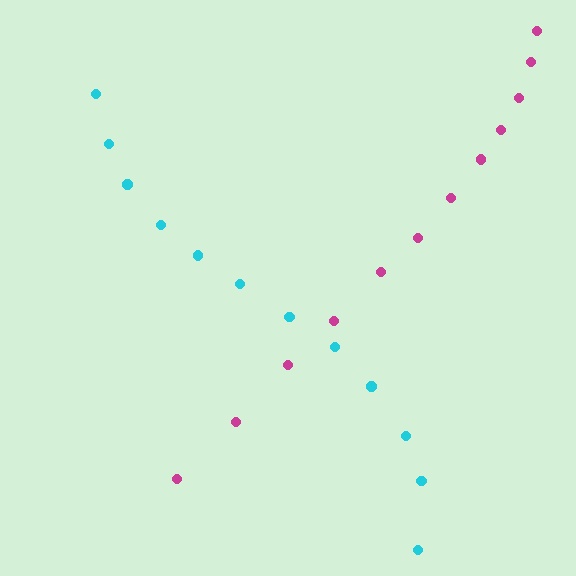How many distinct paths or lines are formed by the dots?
There are 2 distinct paths.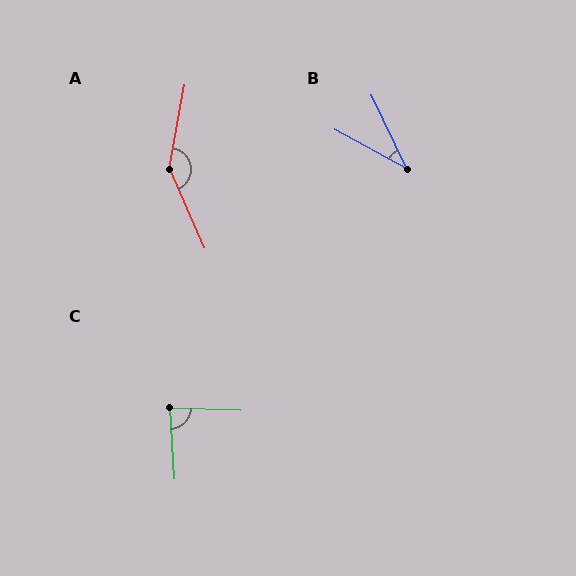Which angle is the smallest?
B, at approximately 36 degrees.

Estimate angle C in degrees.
Approximately 84 degrees.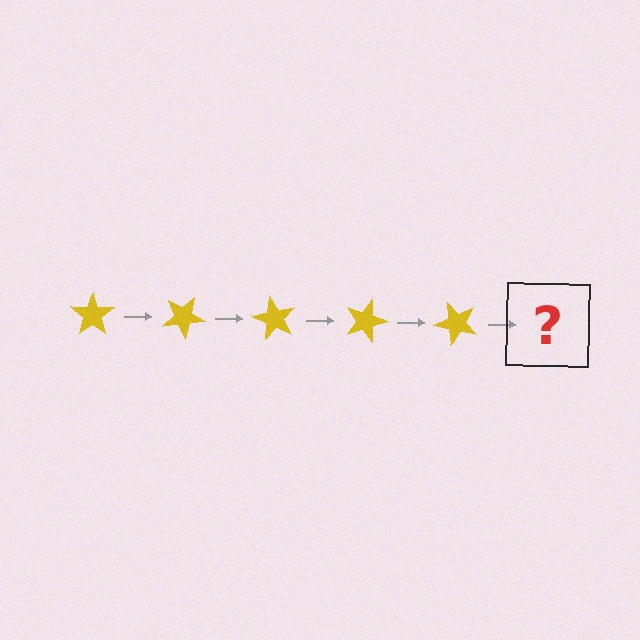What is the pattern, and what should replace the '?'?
The pattern is that the star rotates 30 degrees each step. The '?' should be a yellow star rotated 150 degrees.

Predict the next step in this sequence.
The next step is a yellow star rotated 150 degrees.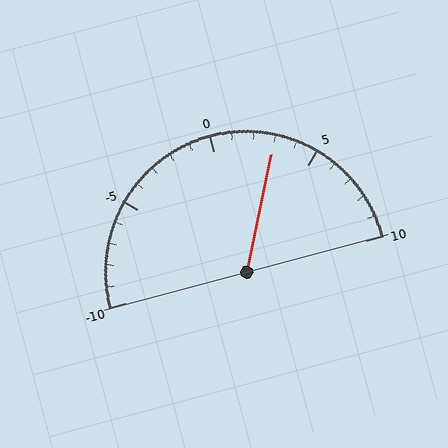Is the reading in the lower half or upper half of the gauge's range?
The reading is in the upper half of the range (-10 to 10).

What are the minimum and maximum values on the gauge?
The gauge ranges from -10 to 10.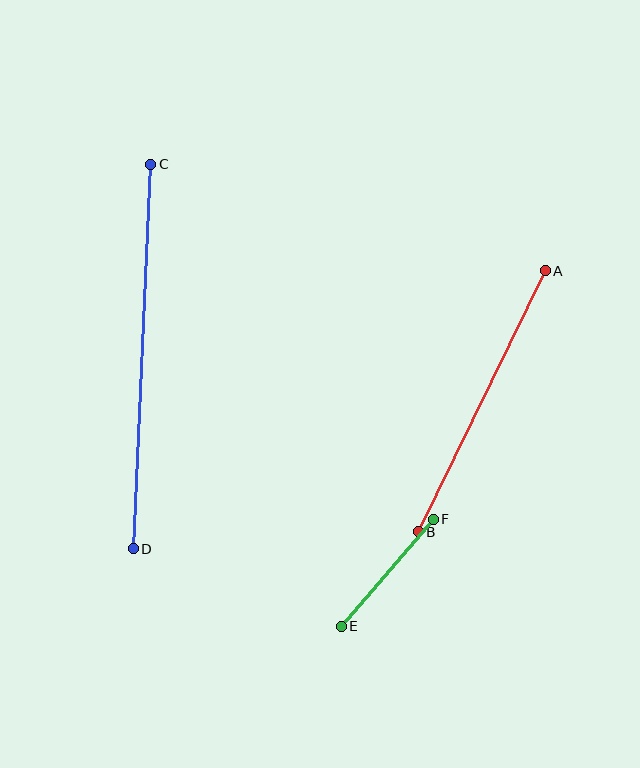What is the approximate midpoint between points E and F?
The midpoint is at approximately (387, 573) pixels.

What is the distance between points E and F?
The distance is approximately 141 pixels.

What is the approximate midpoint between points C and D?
The midpoint is at approximately (142, 357) pixels.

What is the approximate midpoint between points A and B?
The midpoint is at approximately (482, 401) pixels.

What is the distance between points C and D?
The distance is approximately 385 pixels.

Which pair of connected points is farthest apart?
Points C and D are farthest apart.